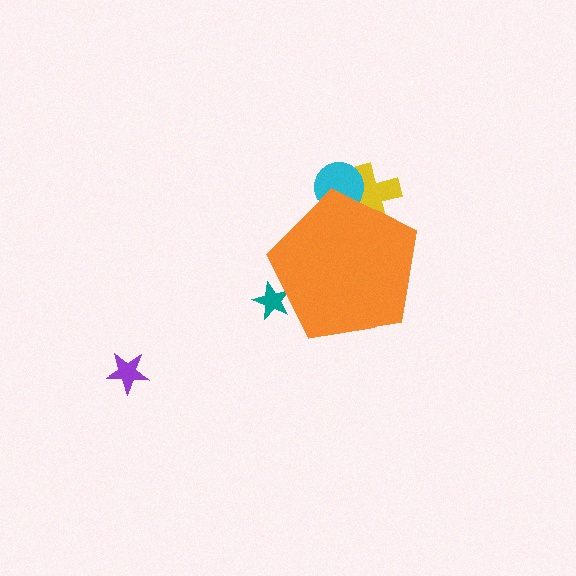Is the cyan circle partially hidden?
Yes, the cyan circle is partially hidden behind the orange pentagon.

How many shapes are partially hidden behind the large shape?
3 shapes are partially hidden.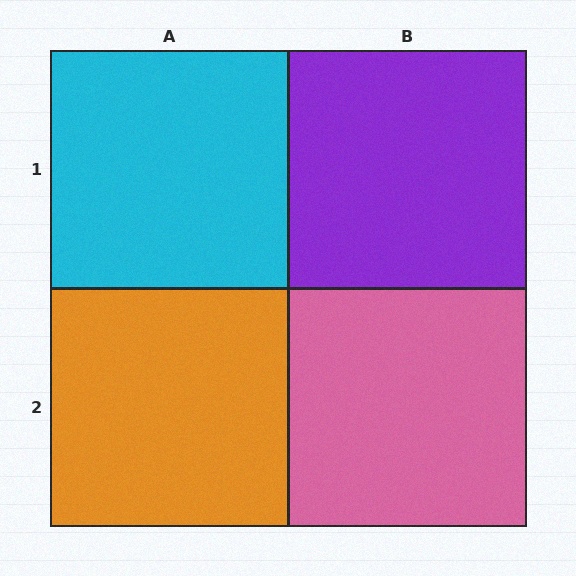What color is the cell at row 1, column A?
Cyan.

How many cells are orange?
1 cell is orange.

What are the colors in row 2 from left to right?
Orange, pink.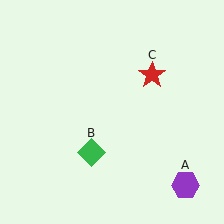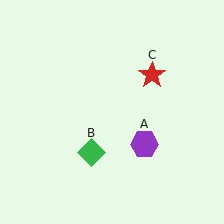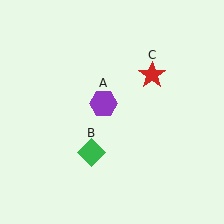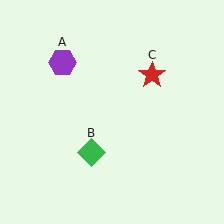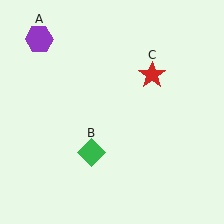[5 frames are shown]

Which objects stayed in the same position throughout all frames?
Green diamond (object B) and red star (object C) remained stationary.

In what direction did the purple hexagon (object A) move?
The purple hexagon (object A) moved up and to the left.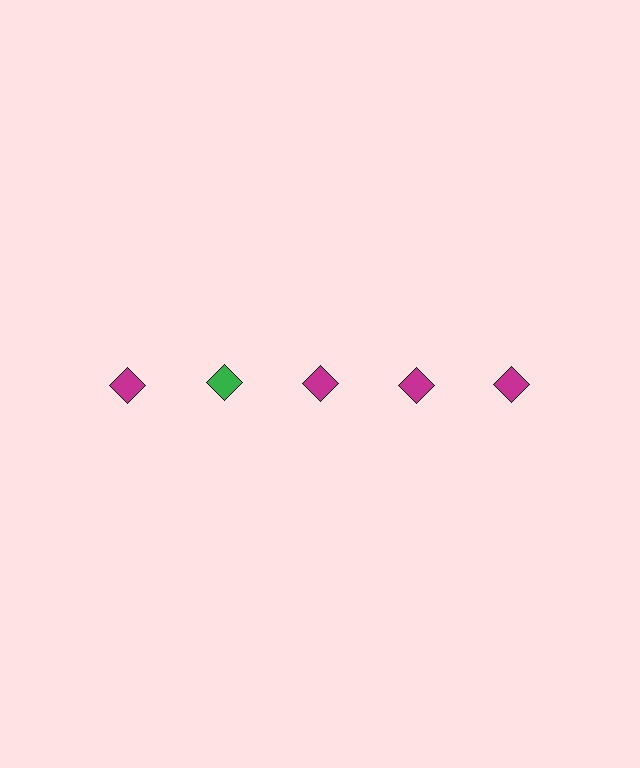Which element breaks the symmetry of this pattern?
The green diamond in the top row, second from left column breaks the symmetry. All other shapes are magenta diamonds.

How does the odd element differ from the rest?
It has a different color: green instead of magenta.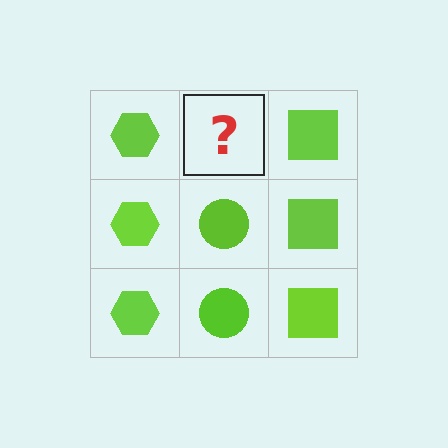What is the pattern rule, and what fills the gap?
The rule is that each column has a consistent shape. The gap should be filled with a lime circle.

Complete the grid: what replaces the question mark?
The question mark should be replaced with a lime circle.